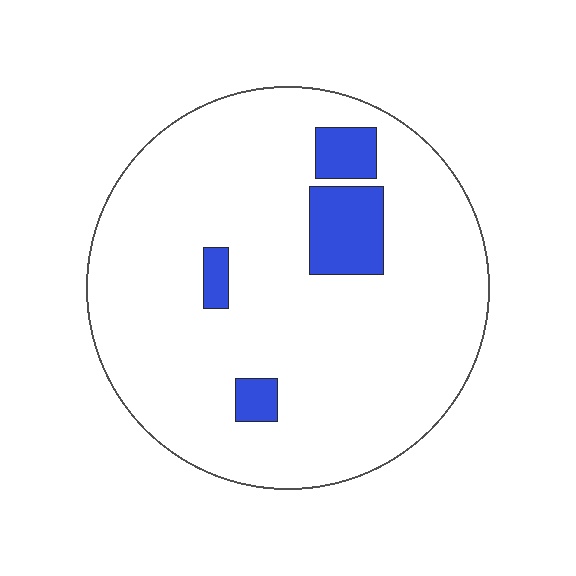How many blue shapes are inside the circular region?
4.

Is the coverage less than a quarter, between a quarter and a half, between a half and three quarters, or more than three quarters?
Less than a quarter.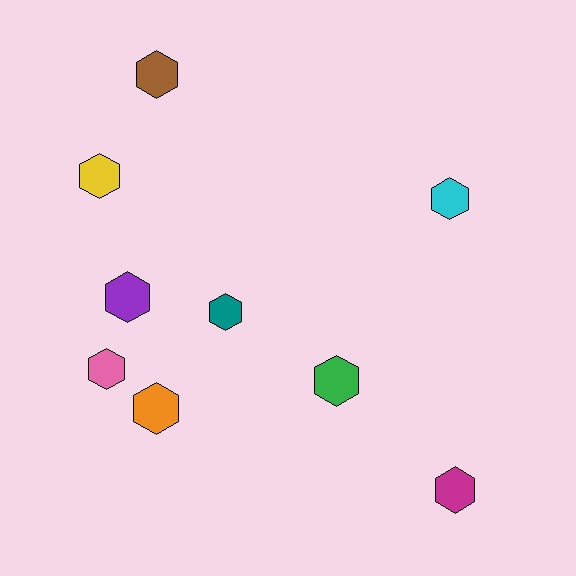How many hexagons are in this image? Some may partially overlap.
There are 9 hexagons.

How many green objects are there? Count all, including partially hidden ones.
There is 1 green object.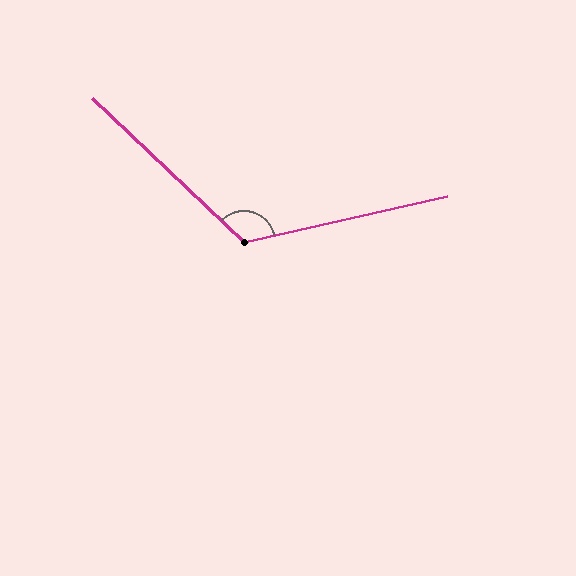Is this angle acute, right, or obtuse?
It is obtuse.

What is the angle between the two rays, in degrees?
Approximately 124 degrees.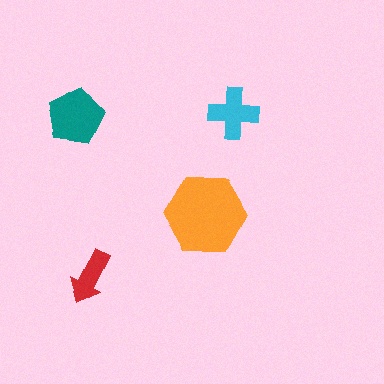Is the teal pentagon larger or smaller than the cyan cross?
Larger.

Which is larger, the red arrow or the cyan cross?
The cyan cross.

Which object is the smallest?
The red arrow.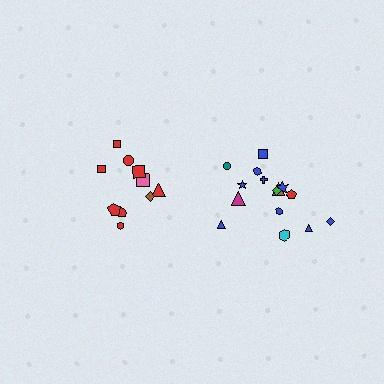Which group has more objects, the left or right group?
The right group.